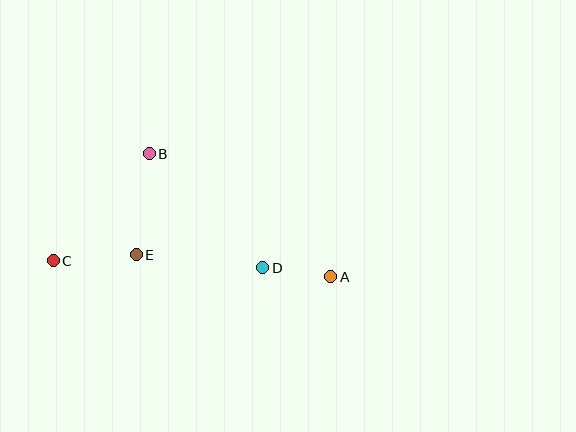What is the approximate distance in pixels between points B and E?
The distance between B and E is approximately 102 pixels.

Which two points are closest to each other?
Points A and D are closest to each other.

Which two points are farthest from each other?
Points A and C are farthest from each other.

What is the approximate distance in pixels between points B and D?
The distance between B and D is approximately 161 pixels.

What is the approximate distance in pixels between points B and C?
The distance between B and C is approximately 144 pixels.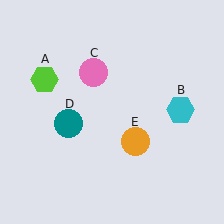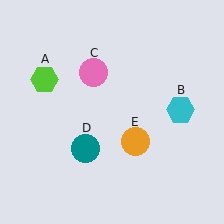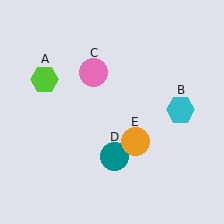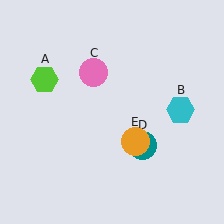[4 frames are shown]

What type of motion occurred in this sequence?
The teal circle (object D) rotated counterclockwise around the center of the scene.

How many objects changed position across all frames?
1 object changed position: teal circle (object D).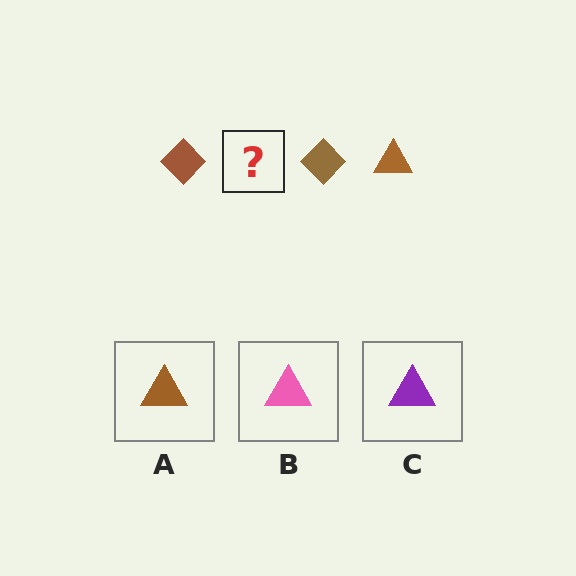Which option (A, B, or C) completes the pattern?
A.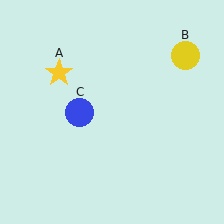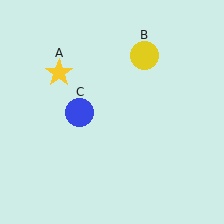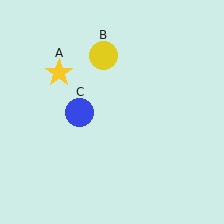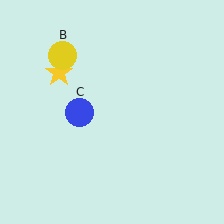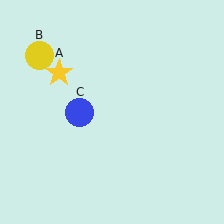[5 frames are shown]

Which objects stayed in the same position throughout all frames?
Yellow star (object A) and blue circle (object C) remained stationary.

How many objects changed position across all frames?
1 object changed position: yellow circle (object B).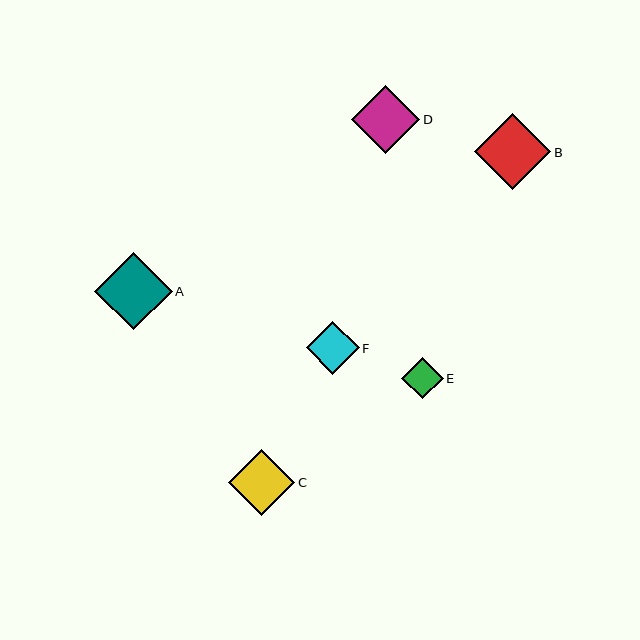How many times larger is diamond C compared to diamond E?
Diamond C is approximately 1.6 times the size of diamond E.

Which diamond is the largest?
Diamond A is the largest with a size of approximately 77 pixels.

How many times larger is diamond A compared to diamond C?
Diamond A is approximately 1.2 times the size of diamond C.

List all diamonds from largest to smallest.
From largest to smallest: A, B, D, C, F, E.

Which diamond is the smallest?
Diamond E is the smallest with a size of approximately 42 pixels.